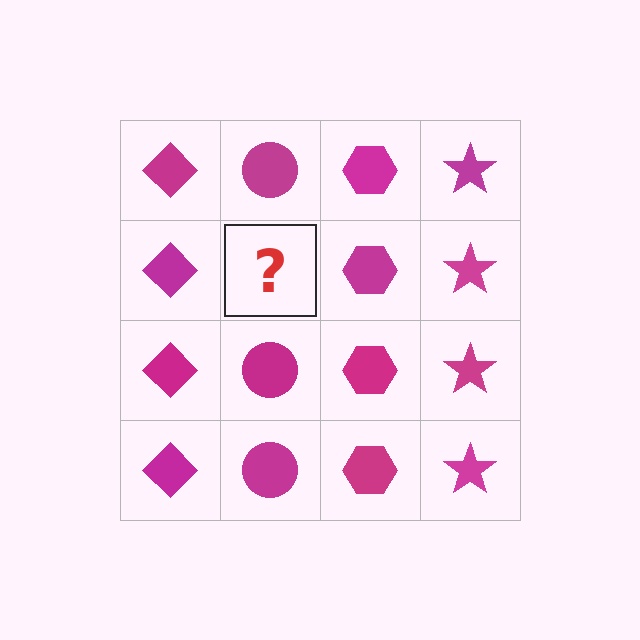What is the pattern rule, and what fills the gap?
The rule is that each column has a consistent shape. The gap should be filled with a magenta circle.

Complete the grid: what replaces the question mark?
The question mark should be replaced with a magenta circle.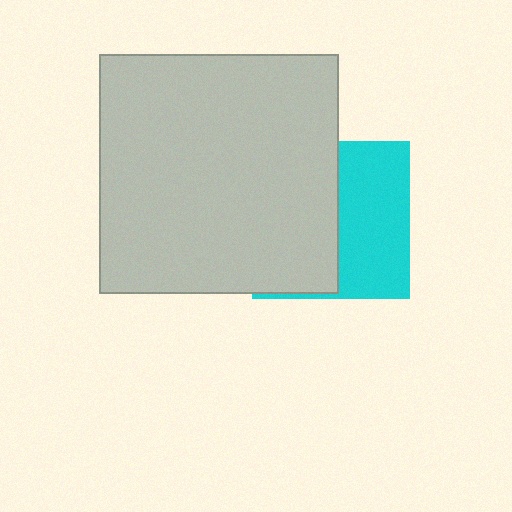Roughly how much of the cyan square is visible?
About half of it is visible (roughly 46%).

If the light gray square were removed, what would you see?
You would see the complete cyan square.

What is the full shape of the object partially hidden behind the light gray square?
The partially hidden object is a cyan square.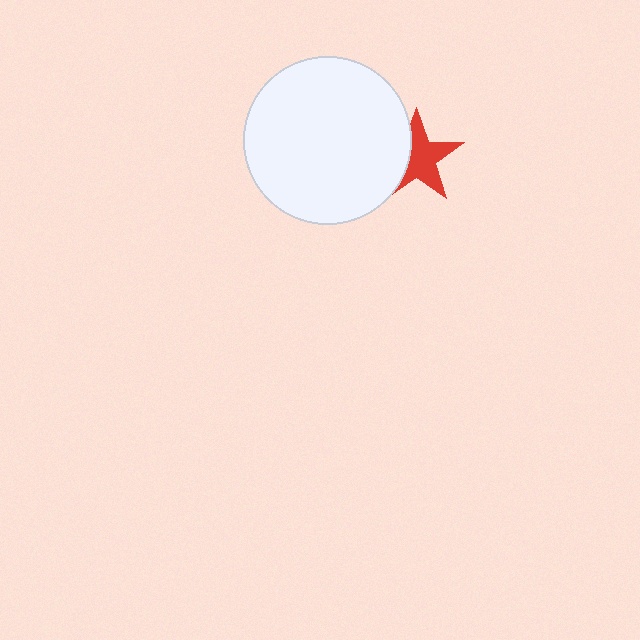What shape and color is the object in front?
The object in front is a white circle.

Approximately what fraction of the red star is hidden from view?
Roughly 33% of the red star is hidden behind the white circle.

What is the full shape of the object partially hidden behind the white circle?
The partially hidden object is a red star.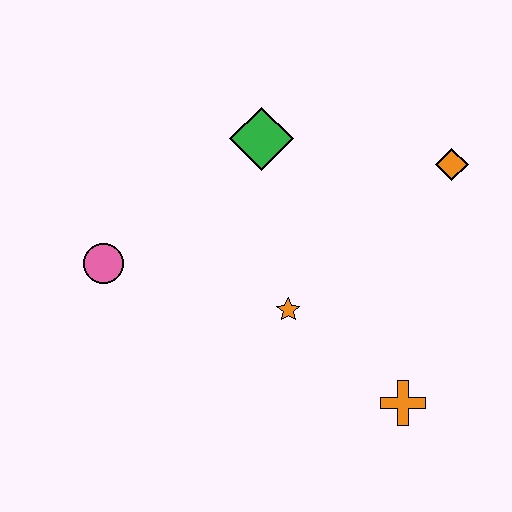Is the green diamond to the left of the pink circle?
No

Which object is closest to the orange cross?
The orange star is closest to the orange cross.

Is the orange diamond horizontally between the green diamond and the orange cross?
No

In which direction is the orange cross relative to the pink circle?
The orange cross is to the right of the pink circle.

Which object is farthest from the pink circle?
The orange diamond is farthest from the pink circle.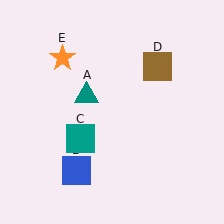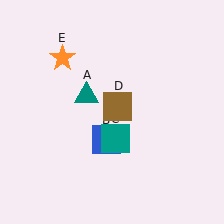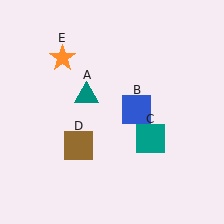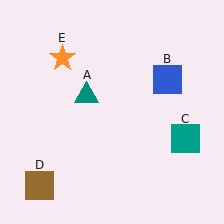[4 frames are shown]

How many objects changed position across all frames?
3 objects changed position: blue square (object B), teal square (object C), brown square (object D).